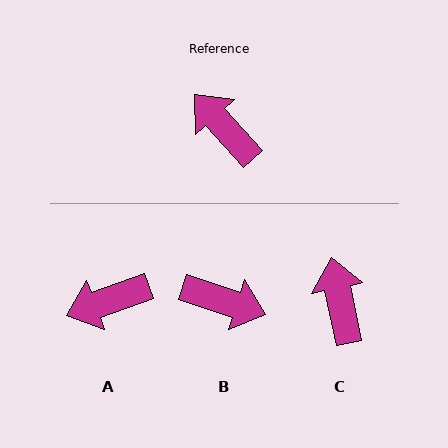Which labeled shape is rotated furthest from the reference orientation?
B, about 151 degrees away.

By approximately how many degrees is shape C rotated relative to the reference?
Approximately 30 degrees clockwise.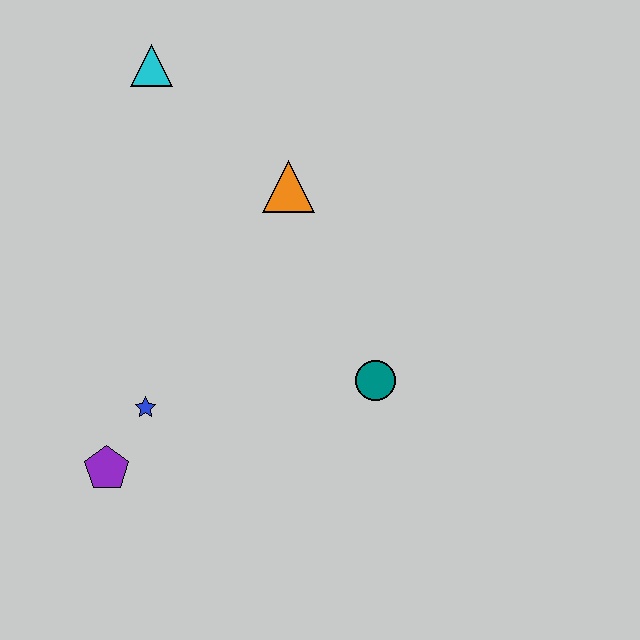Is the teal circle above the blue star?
Yes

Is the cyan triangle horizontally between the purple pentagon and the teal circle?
Yes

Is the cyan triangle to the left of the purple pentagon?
No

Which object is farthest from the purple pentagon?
The cyan triangle is farthest from the purple pentagon.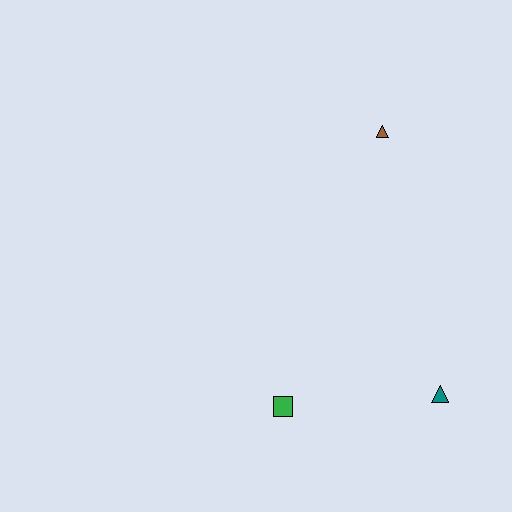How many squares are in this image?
There is 1 square.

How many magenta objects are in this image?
There are no magenta objects.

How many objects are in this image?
There are 3 objects.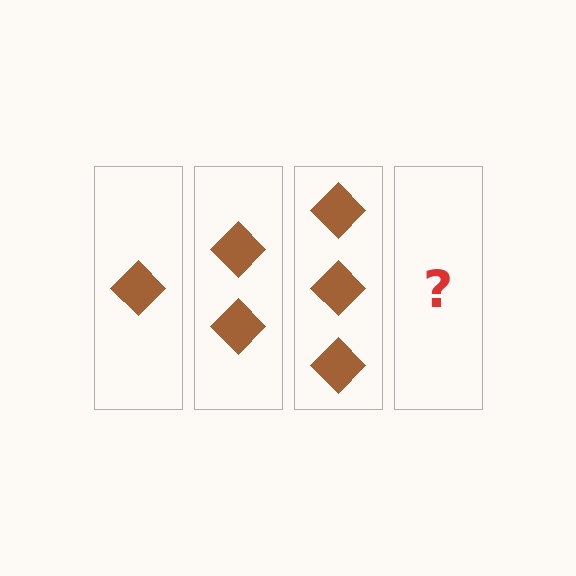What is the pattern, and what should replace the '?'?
The pattern is that each step adds one more diamond. The '?' should be 4 diamonds.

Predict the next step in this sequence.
The next step is 4 diamonds.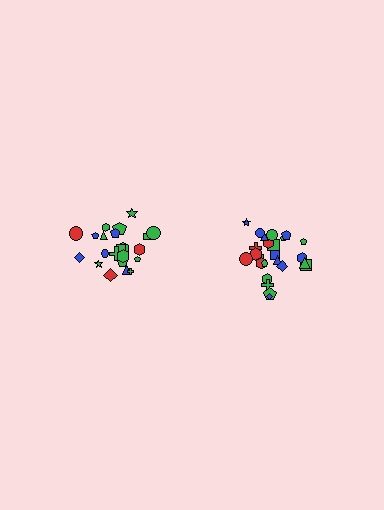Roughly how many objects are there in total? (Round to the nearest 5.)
Roughly 45 objects in total.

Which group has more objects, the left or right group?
The right group.